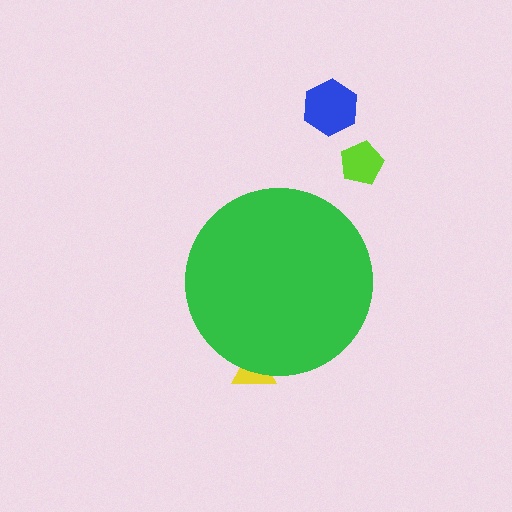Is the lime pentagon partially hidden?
No, the lime pentagon is fully visible.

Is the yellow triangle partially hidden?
Yes, the yellow triangle is partially hidden behind the green circle.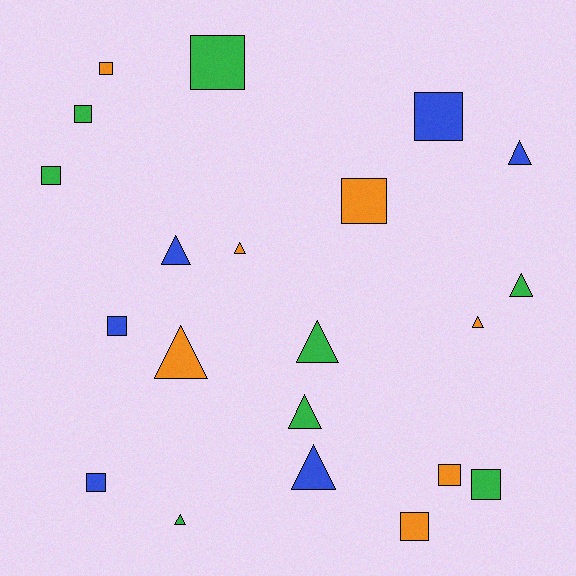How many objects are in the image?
There are 21 objects.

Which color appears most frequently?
Green, with 8 objects.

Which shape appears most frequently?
Square, with 11 objects.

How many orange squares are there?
There are 4 orange squares.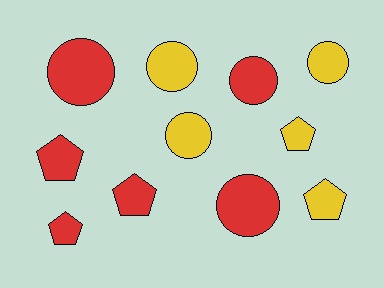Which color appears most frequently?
Red, with 6 objects.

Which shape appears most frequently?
Circle, with 6 objects.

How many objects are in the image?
There are 11 objects.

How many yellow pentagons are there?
There are 2 yellow pentagons.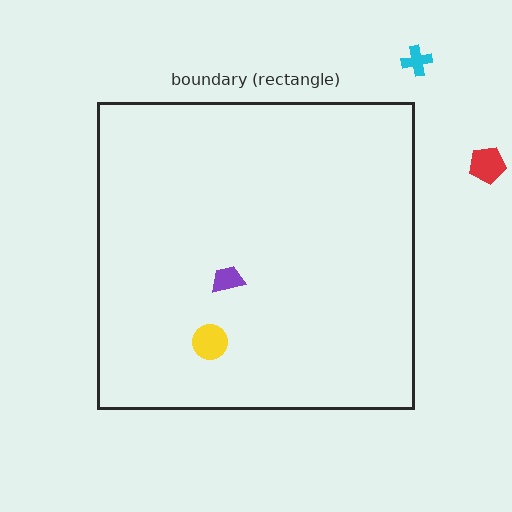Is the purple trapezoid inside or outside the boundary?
Inside.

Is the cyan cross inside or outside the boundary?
Outside.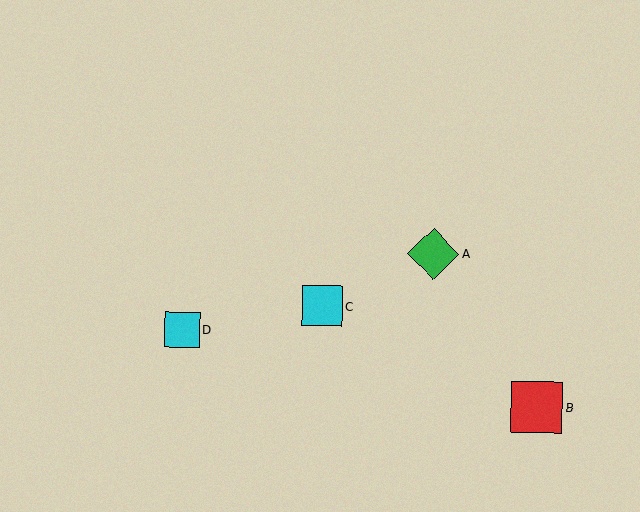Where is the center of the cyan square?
The center of the cyan square is at (182, 330).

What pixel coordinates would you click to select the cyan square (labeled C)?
Click at (322, 306) to select the cyan square C.